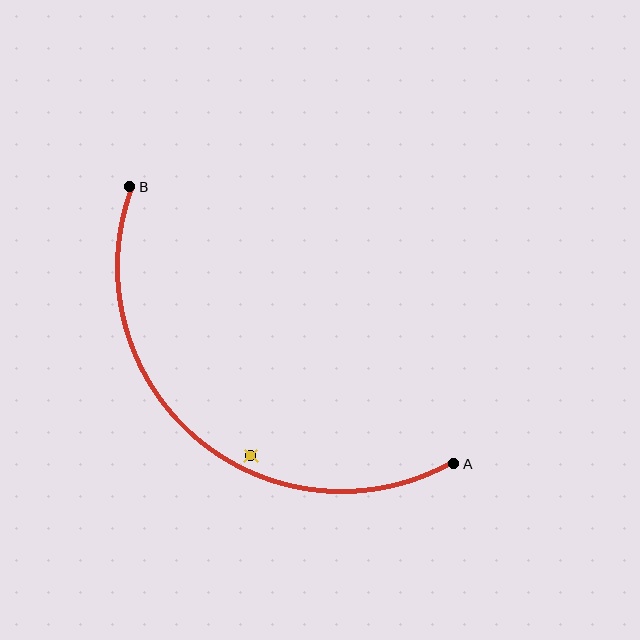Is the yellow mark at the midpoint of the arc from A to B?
No — the yellow mark does not lie on the arc at all. It sits slightly inside the curve.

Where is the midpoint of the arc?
The arc midpoint is the point on the curve farthest from the straight line joining A and B. It sits below and to the left of that line.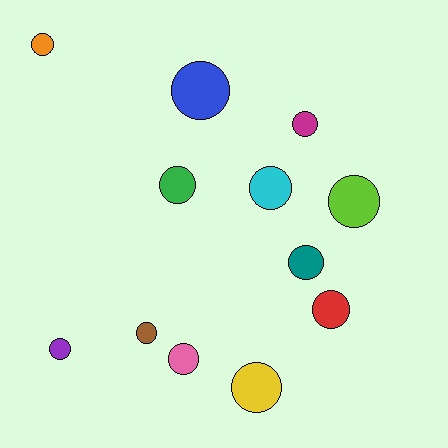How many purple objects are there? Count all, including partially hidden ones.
There is 1 purple object.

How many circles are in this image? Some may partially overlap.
There are 12 circles.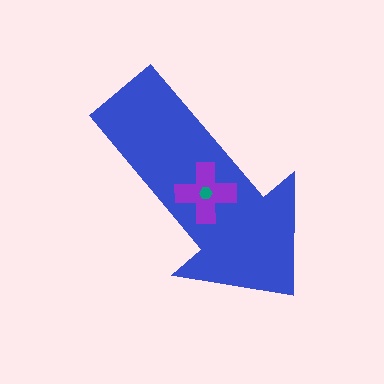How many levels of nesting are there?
3.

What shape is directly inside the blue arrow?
The purple cross.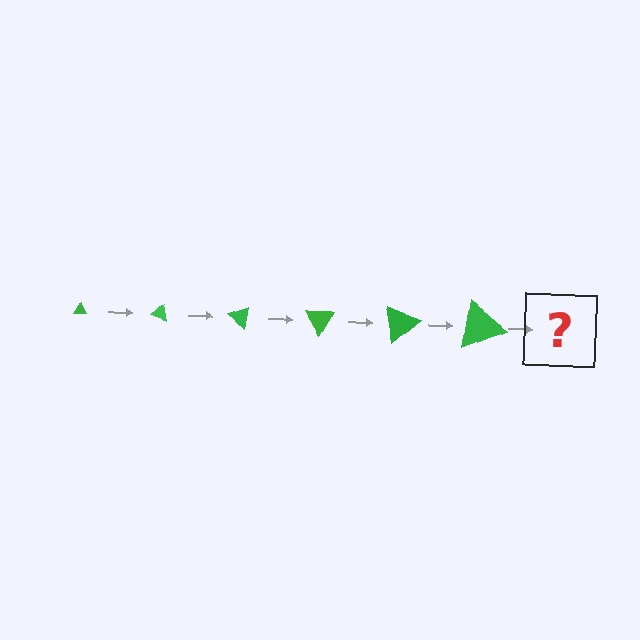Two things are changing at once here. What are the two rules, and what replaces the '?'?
The two rules are that the triangle grows larger each step and it rotates 20 degrees each step. The '?' should be a triangle, larger than the previous one and rotated 120 degrees from the start.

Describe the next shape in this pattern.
It should be a triangle, larger than the previous one and rotated 120 degrees from the start.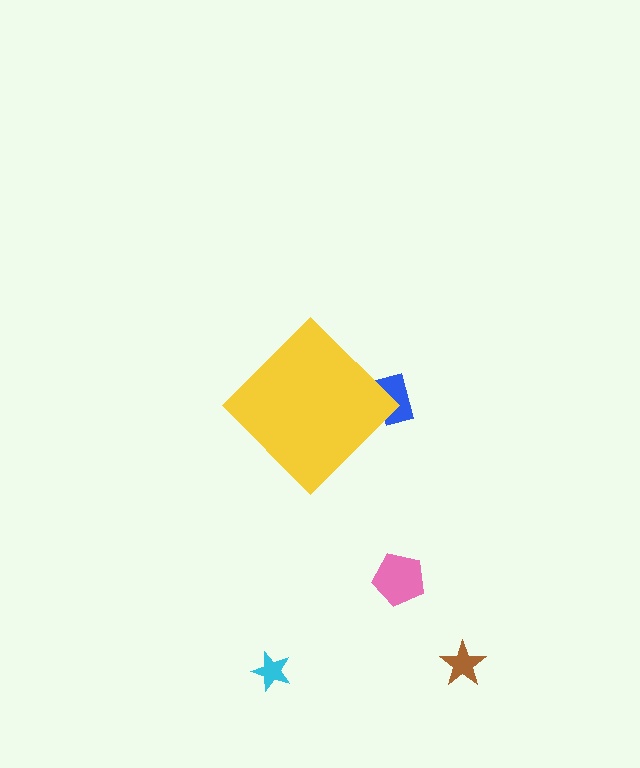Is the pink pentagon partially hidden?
No, the pink pentagon is fully visible.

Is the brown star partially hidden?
No, the brown star is fully visible.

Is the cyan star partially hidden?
No, the cyan star is fully visible.